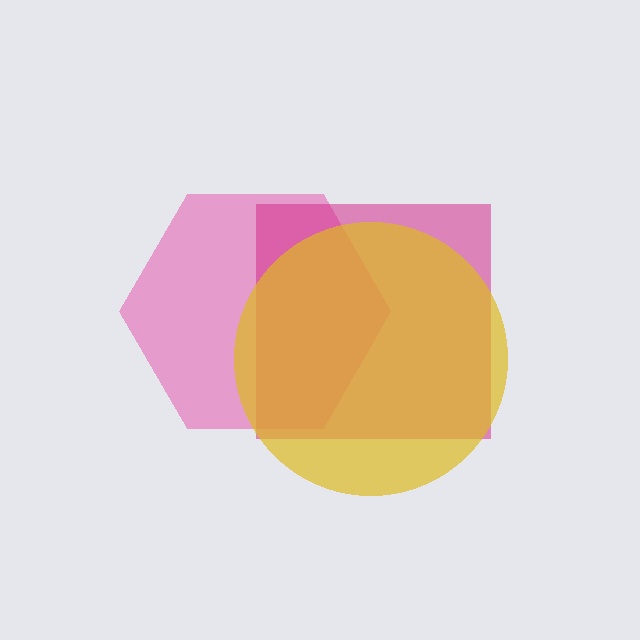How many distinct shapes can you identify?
There are 3 distinct shapes: a pink hexagon, a magenta square, a yellow circle.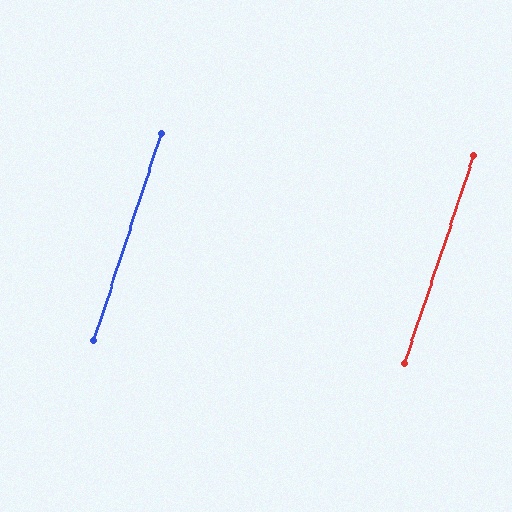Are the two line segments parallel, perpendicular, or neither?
Parallel — their directions differ by only 0.4°.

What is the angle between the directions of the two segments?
Approximately 0 degrees.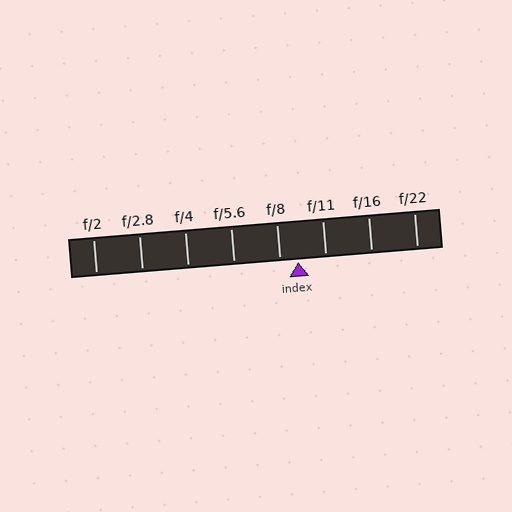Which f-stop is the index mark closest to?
The index mark is closest to f/8.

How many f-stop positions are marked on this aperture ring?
There are 8 f-stop positions marked.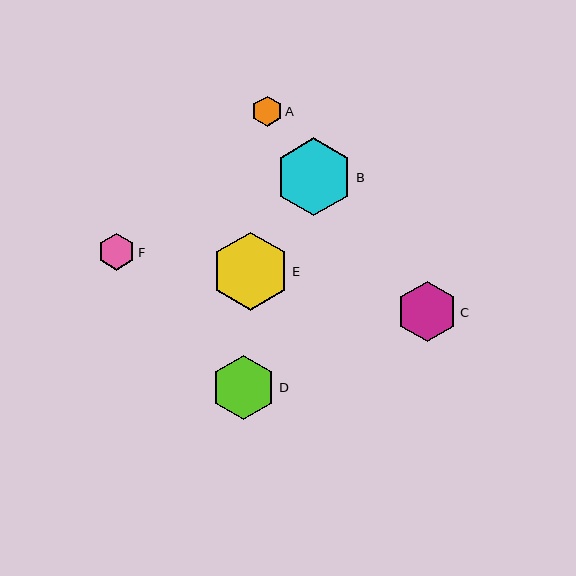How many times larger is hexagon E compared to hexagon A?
Hexagon E is approximately 2.6 times the size of hexagon A.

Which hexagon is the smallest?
Hexagon A is the smallest with a size of approximately 30 pixels.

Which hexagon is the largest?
Hexagon B is the largest with a size of approximately 78 pixels.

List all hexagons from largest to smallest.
From largest to smallest: B, E, D, C, F, A.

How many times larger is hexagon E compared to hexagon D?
Hexagon E is approximately 1.2 times the size of hexagon D.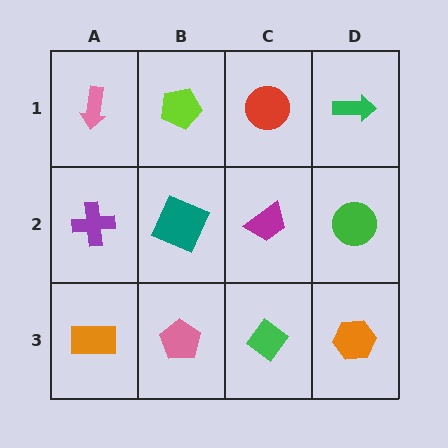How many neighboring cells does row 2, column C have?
4.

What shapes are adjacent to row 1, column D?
A green circle (row 2, column D), a red circle (row 1, column C).